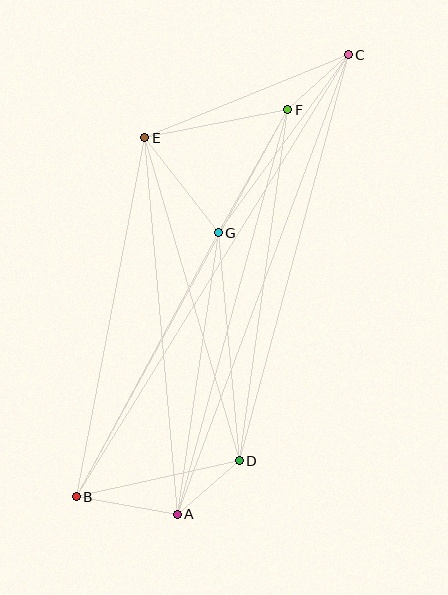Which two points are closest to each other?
Points C and F are closest to each other.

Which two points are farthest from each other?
Points B and C are farthest from each other.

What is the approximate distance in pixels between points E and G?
The distance between E and G is approximately 120 pixels.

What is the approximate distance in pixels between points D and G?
The distance between D and G is approximately 229 pixels.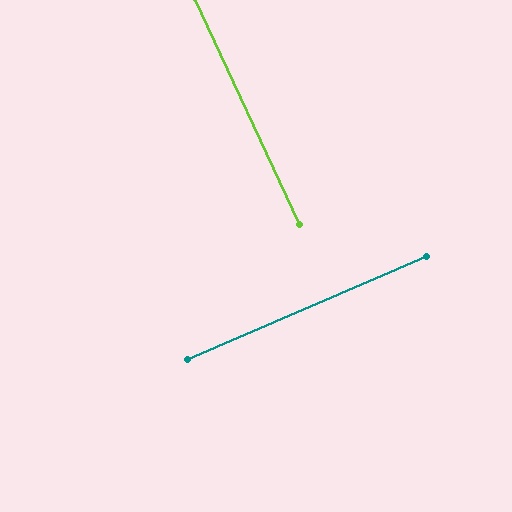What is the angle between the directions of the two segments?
Approximately 89 degrees.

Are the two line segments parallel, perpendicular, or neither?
Perpendicular — they meet at approximately 89°.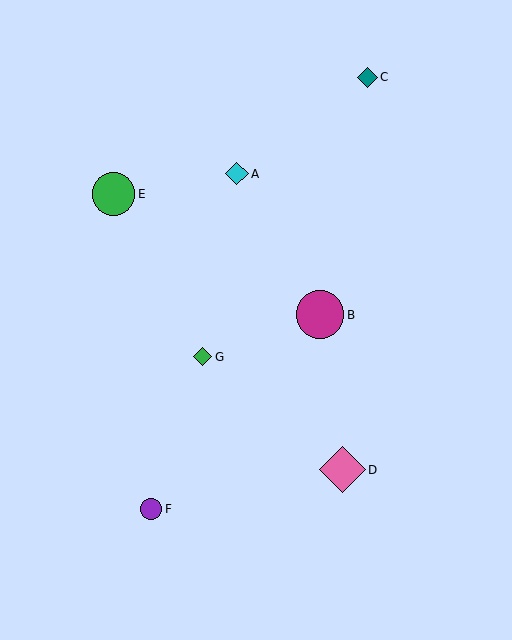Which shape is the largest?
The magenta circle (labeled B) is the largest.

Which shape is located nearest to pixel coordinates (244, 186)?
The cyan diamond (labeled A) at (237, 174) is nearest to that location.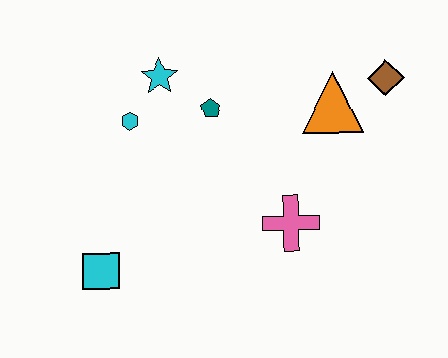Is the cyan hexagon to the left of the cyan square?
No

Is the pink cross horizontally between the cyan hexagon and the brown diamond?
Yes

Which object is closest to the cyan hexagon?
The cyan star is closest to the cyan hexagon.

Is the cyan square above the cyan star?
No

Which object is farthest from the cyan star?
The brown diamond is farthest from the cyan star.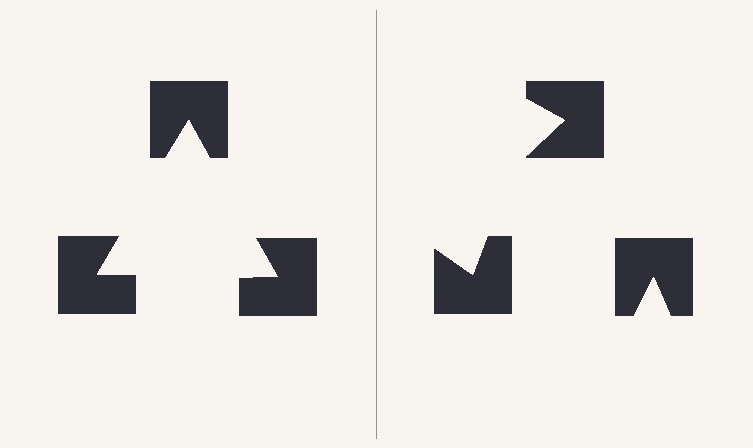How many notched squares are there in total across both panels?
6 — 3 on each side.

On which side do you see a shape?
An illusory triangle appears on the left side. On the right side the wedge cuts are rotated, so no coherent shape forms.